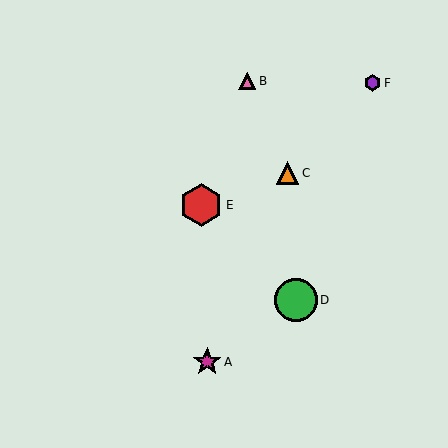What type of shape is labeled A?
Shape A is a magenta star.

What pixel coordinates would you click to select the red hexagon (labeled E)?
Click at (201, 205) to select the red hexagon E.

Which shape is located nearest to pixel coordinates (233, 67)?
The pink triangle (labeled B) at (247, 81) is nearest to that location.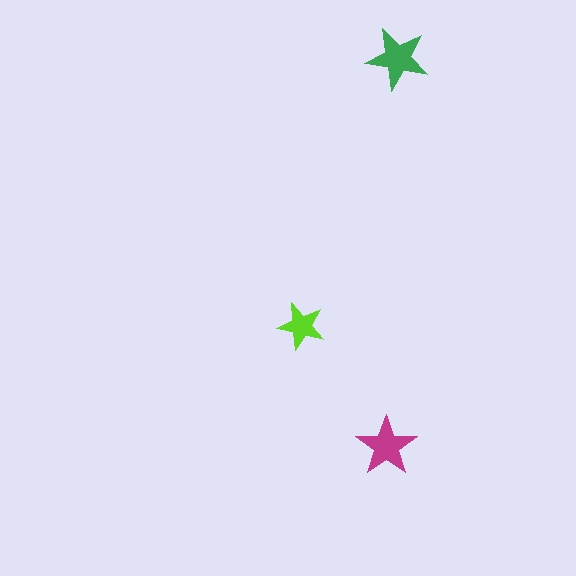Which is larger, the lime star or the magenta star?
The magenta one.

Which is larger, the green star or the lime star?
The green one.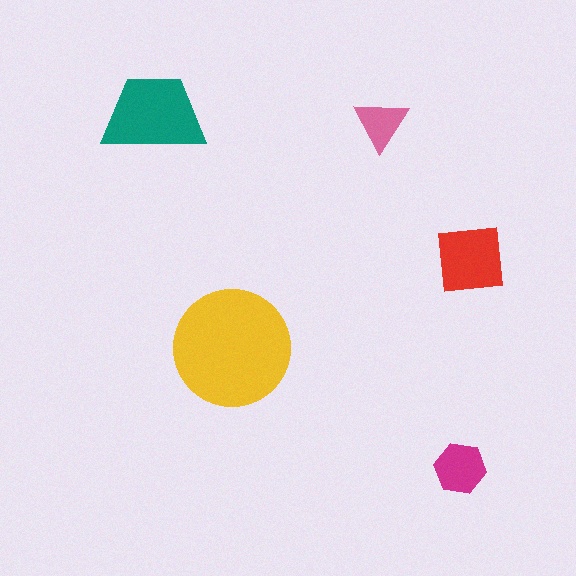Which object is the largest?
The yellow circle.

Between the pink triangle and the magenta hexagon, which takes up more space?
The magenta hexagon.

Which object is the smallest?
The pink triangle.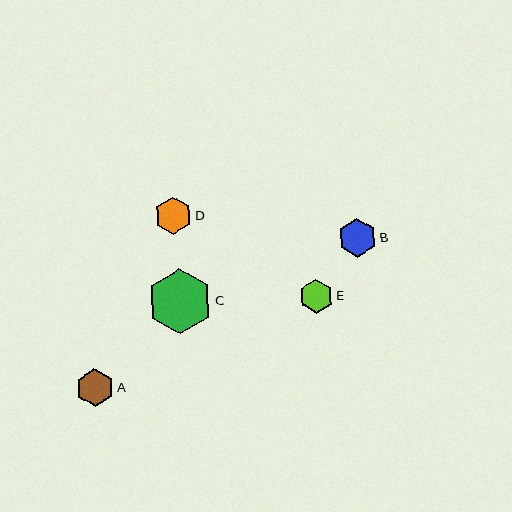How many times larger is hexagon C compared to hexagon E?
Hexagon C is approximately 1.9 times the size of hexagon E.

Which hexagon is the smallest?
Hexagon E is the smallest with a size of approximately 34 pixels.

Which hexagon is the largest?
Hexagon C is the largest with a size of approximately 65 pixels.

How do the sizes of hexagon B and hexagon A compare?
Hexagon B and hexagon A are approximately the same size.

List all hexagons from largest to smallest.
From largest to smallest: C, B, A, D, E.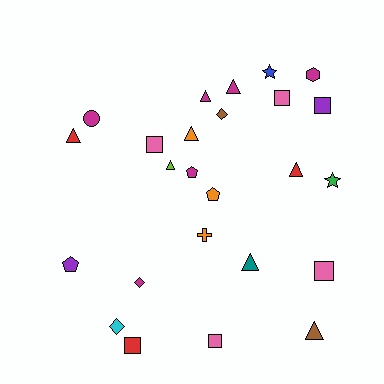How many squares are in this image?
There are 6 squares.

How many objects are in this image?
There are 25 objects.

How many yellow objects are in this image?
There are no yellow objects.